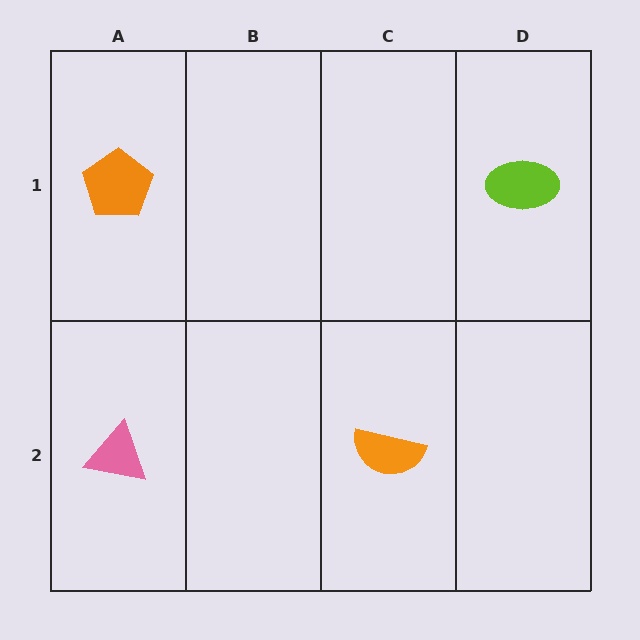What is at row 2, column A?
A pink triangle.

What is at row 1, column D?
A lime ellipse.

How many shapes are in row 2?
2 shapes.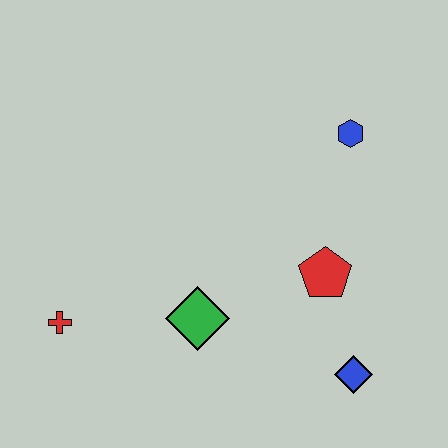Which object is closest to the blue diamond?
The red pentagon is closest to the blue diamond.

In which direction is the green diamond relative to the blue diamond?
The green diamond is to the left of the blue diamond.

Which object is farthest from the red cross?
The blue hexagon is farthest from the red cross.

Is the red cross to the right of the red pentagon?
No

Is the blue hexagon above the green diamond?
Yes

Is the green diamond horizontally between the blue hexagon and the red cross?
Yes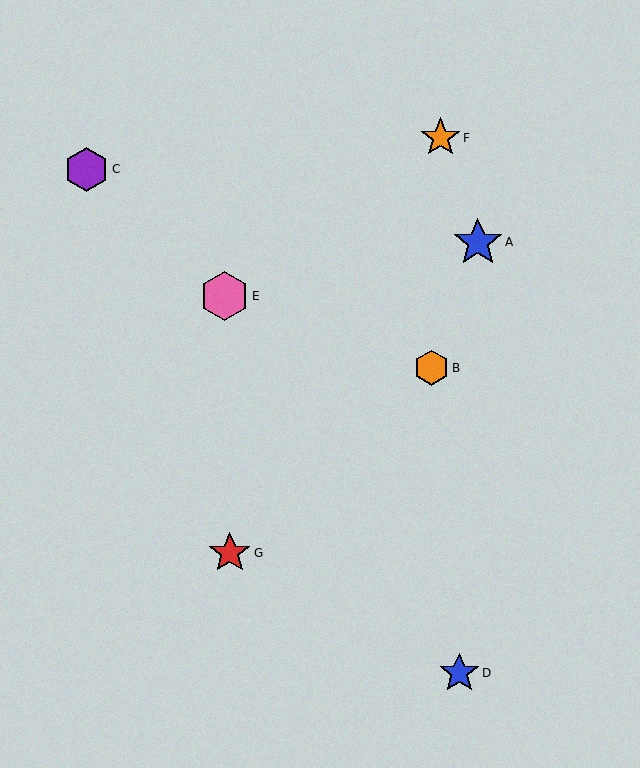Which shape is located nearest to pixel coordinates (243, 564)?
The red star (labeled G) at (230, 553) is nearest to that location.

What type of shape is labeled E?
Shape E is a pink hexagon.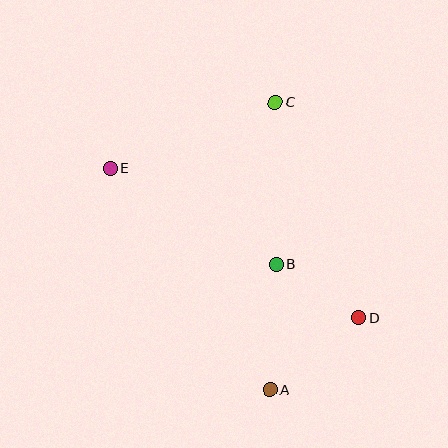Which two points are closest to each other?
Points B and D are closest to each other.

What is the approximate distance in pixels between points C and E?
The distance between C and E is approximately 178 pixels.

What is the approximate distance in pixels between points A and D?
The distance between A and D is approximately 115 pixels.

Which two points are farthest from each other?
Points D and E are farthest from each other.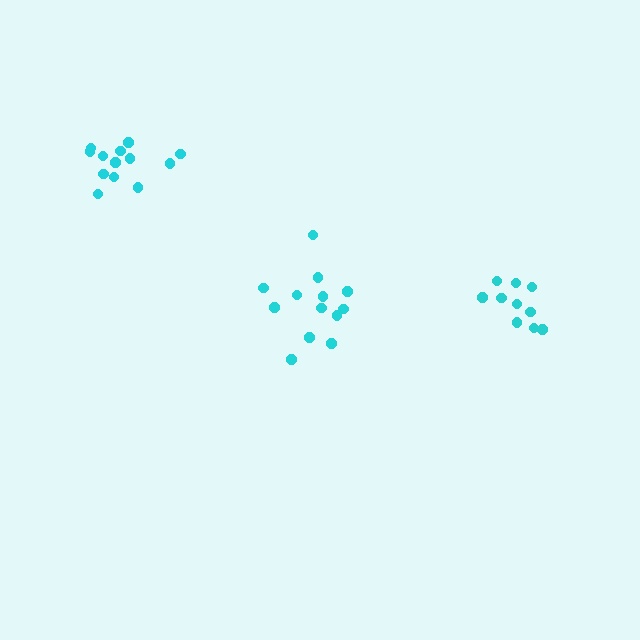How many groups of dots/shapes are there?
There are 3 groups.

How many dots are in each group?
Group 1: 10 dots, Group 2: 13 dots, Group 3: 13 dots (36 total).